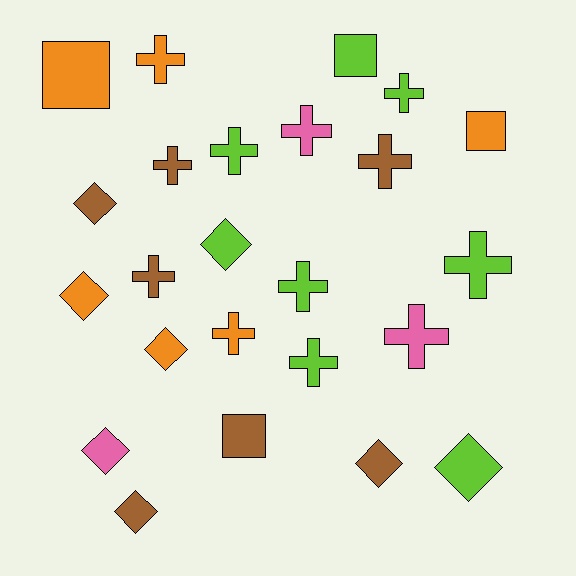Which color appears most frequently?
Lime, with 8 objects.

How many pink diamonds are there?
There is 1 pink diamond.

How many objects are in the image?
There are 24 objects.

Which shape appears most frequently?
Cross, with 12 objects.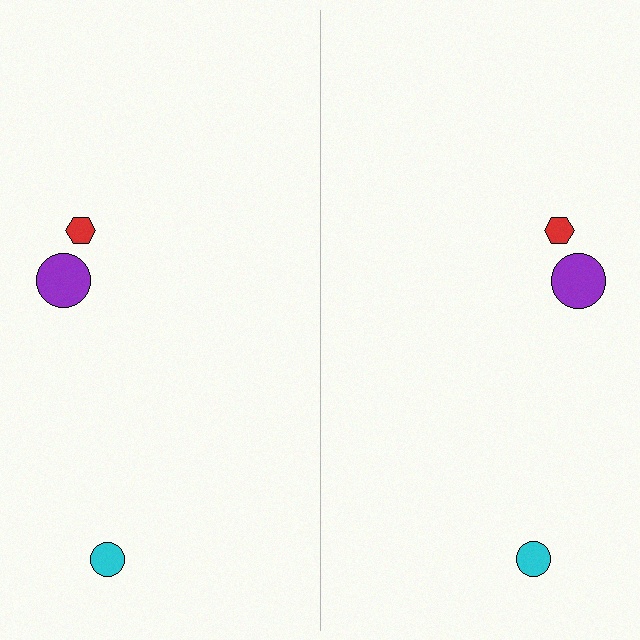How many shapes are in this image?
There are 6 shapes in this image.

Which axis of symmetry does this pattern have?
The pattern has a vertical axis of symmetry running through the center of the image.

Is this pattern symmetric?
Yes, this pattern has bilateral (reflection) symmetry.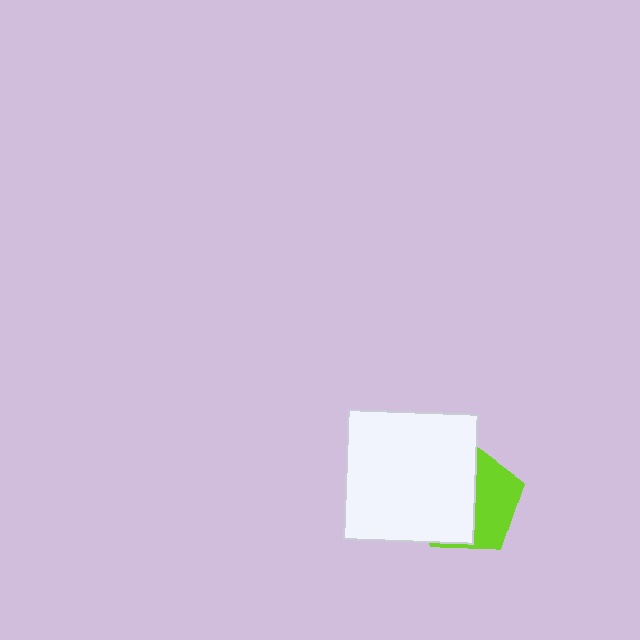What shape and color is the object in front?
The object in front is a white square.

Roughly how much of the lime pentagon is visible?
A small part of it is visible (roughly 42%).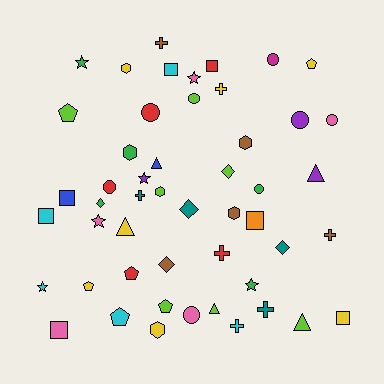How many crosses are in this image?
There are 7 crosses.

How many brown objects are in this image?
There are 5 brown objects.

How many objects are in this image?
There are 50 objects.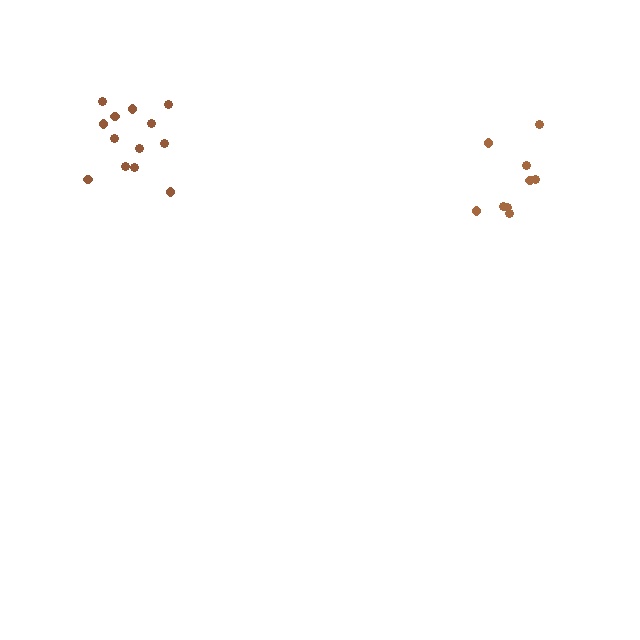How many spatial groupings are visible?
There are 2 spatial groupings.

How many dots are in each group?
Group 1: 13 dots, Group 2: 9 dots (22 total).